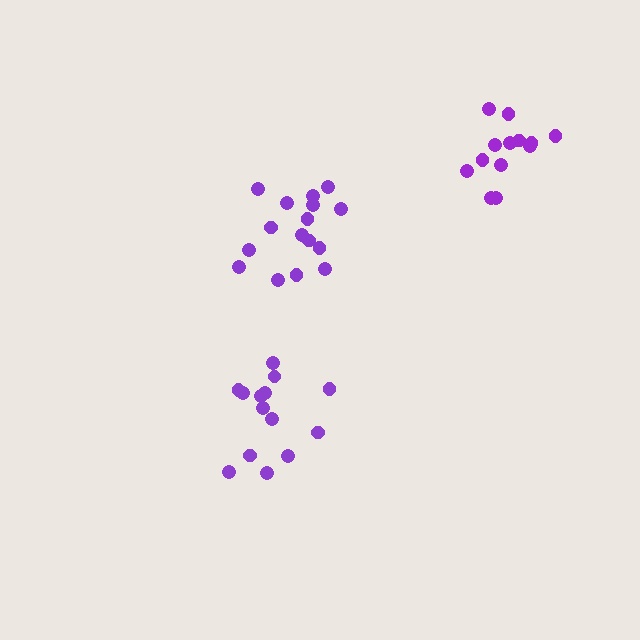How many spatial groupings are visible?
There are 3 spatial groupings.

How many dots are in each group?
Group 1: 13 dots, Group 2: 14 dots, Group 3: 16 dots (43 total).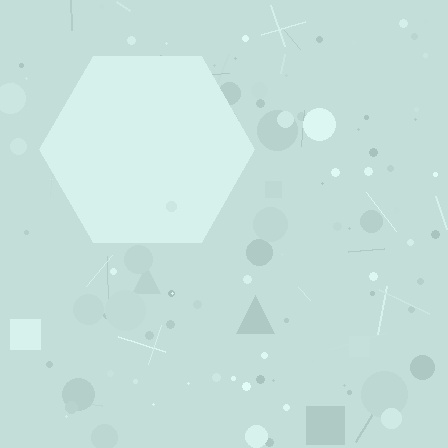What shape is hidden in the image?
A hexagon is hidden in the image.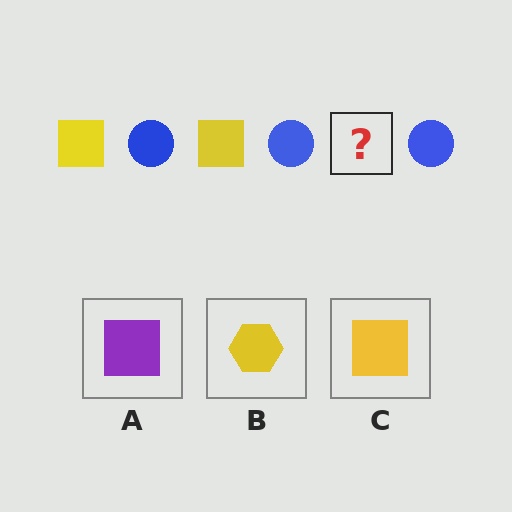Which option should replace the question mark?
Option C.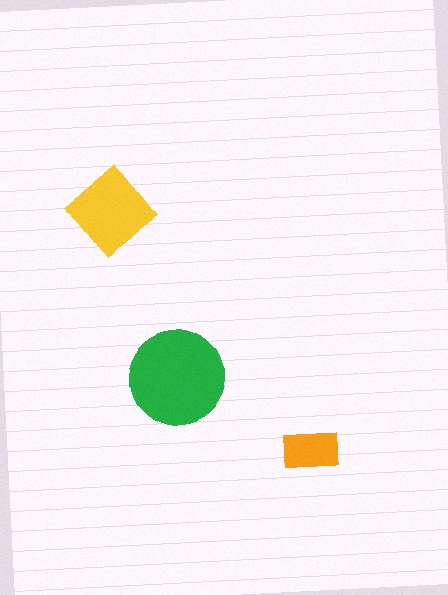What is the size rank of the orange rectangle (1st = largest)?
3rd.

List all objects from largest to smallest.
The green circle, the yellow diamond, the orange rectangle.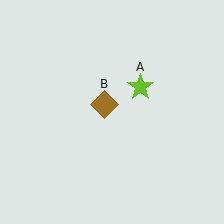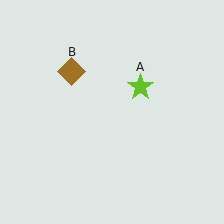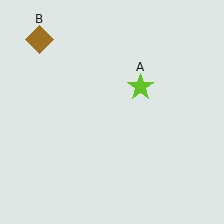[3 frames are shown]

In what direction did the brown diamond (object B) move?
The brown diamond (object B) moved up and to the left.